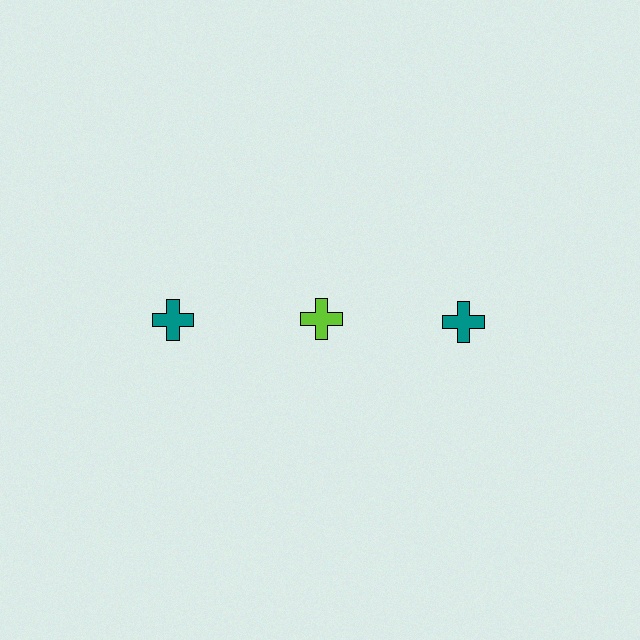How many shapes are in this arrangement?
There are 3 shapes arranged in a grid pattern.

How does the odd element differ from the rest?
It has a different color: lime instead of teal.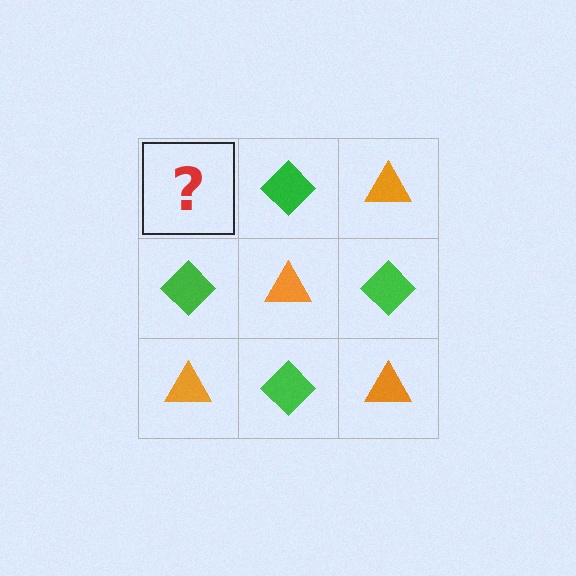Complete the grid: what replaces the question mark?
The question mark should be replaced with an orange triangle.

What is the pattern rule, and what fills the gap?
The rule is that it alternates orange triangle and green diamond in a checkerboard pattern. The gap should be filled with an orange triangle.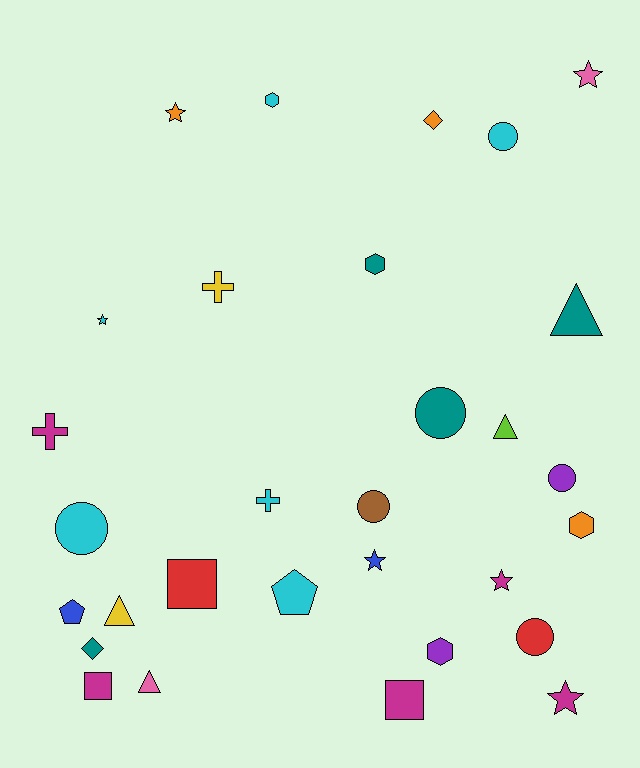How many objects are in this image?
There are 30 objects.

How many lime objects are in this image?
There is 1 lime object.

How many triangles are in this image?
There are 4 triangles.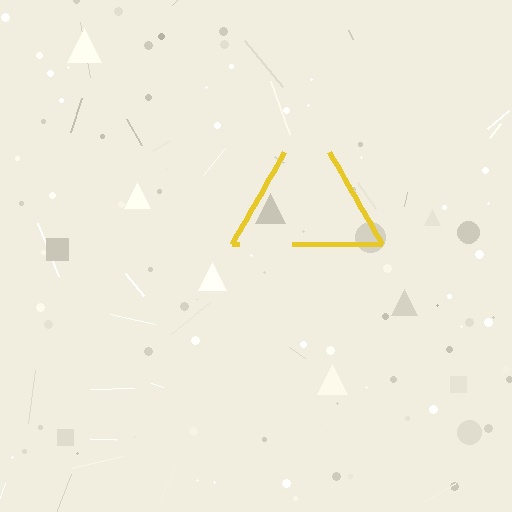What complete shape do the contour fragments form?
The contour fragments form a triangle.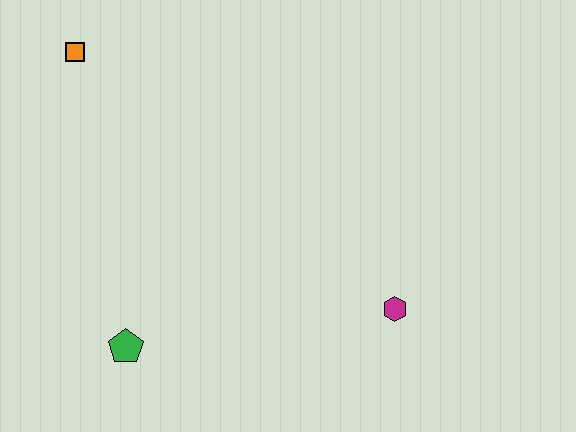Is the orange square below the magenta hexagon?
No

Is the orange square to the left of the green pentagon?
Yes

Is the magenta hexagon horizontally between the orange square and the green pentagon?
No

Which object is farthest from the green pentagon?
The orange square is farthest from the green pentagon.